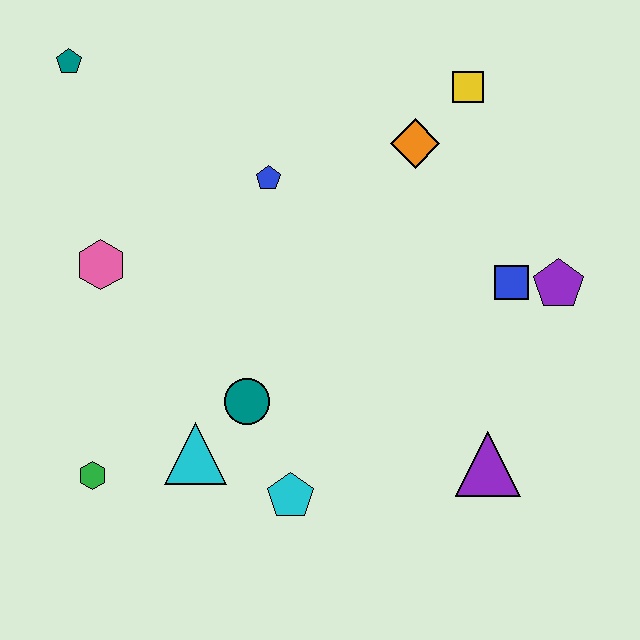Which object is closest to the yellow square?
The orange diamond is closest to the yellow square.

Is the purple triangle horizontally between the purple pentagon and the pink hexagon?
Yes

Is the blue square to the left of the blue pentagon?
No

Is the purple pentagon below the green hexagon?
No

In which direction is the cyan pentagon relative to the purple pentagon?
The cyan pentagon is to the left of the purple pentagon.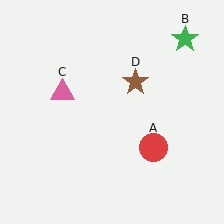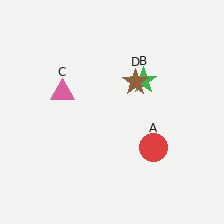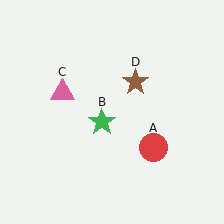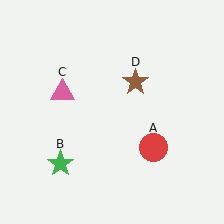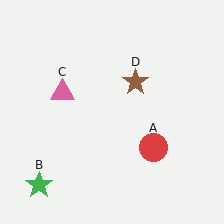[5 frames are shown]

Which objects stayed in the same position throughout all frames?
Red circle (object A) and pink triangle (object C) and brown star (object D) remained stationary.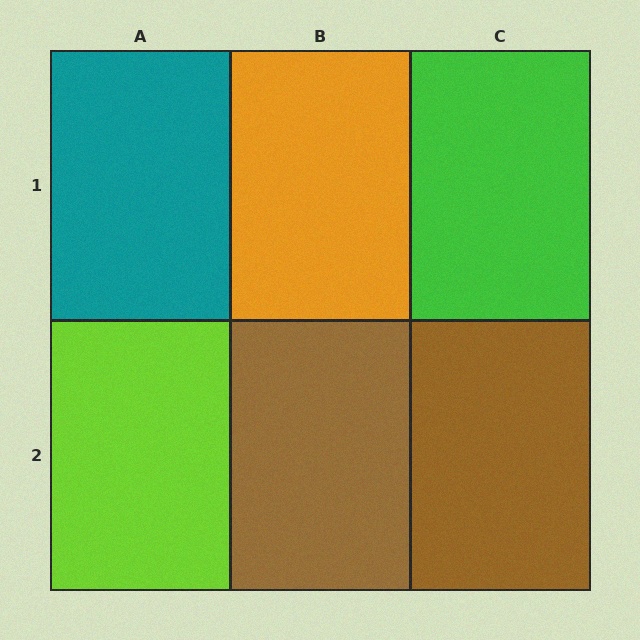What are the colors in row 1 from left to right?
Teal, orange, green.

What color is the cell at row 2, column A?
Lime.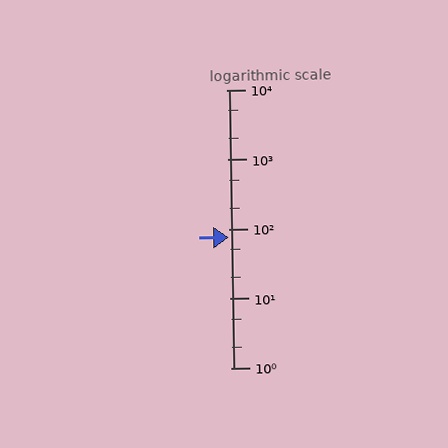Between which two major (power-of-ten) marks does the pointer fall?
The pointer is between 10 and 100.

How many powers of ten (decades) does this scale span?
The scale spans 4 decades, from 1 to 10000.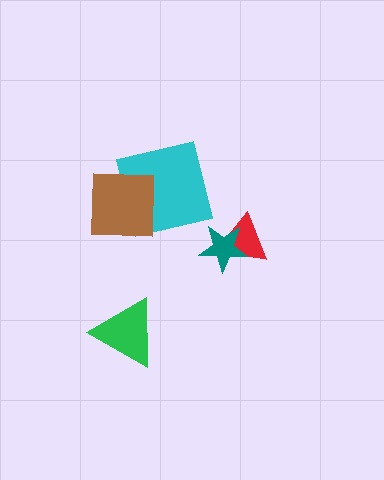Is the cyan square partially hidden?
Yes, it is partially covered by another shape.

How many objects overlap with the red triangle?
1 object overlaps with the red triangle.